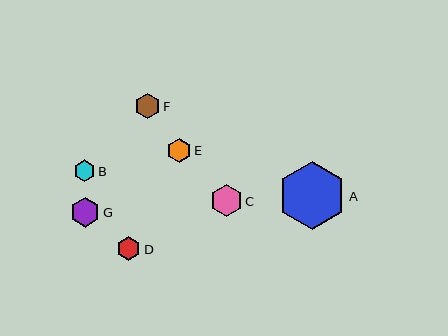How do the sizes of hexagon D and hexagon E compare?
Hexagon D and hexagon E are approximately the same size.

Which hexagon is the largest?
Hexagon A is the largest with a size of approximately 68 pixels.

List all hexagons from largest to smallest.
From largest to smallest: A, C, G, F, D, E, B.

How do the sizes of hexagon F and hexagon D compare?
Hexagon F and hexagon D are approximately the same size.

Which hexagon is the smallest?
Hexagon B is the smallest with a size of approximately 22 pixels.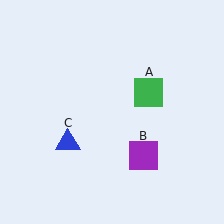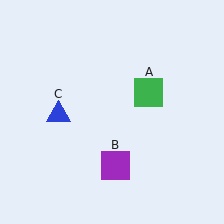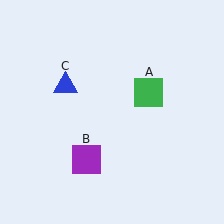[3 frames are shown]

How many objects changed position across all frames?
2 objects changed position: purple square (object B), blue triangle (object C).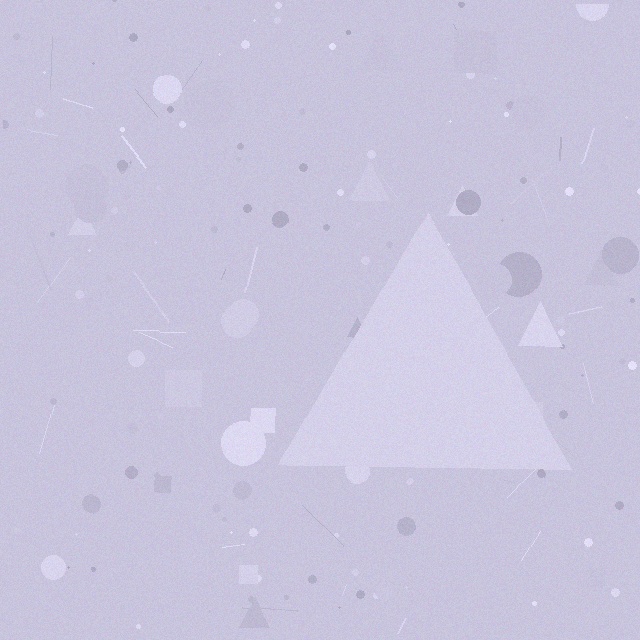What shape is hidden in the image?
A triangle is hidden in the image.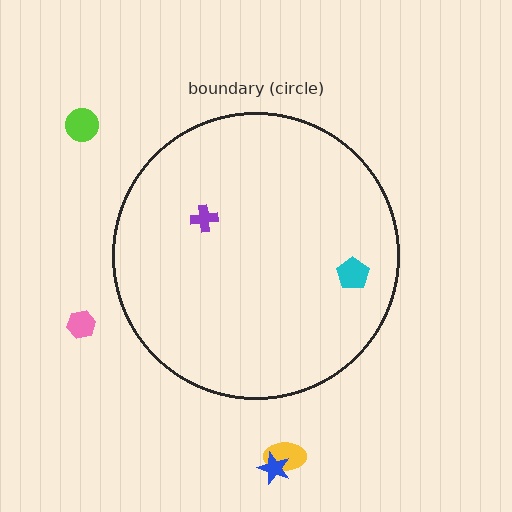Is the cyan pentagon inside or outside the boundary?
Inside.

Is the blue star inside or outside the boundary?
Outside.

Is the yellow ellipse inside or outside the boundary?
Outside.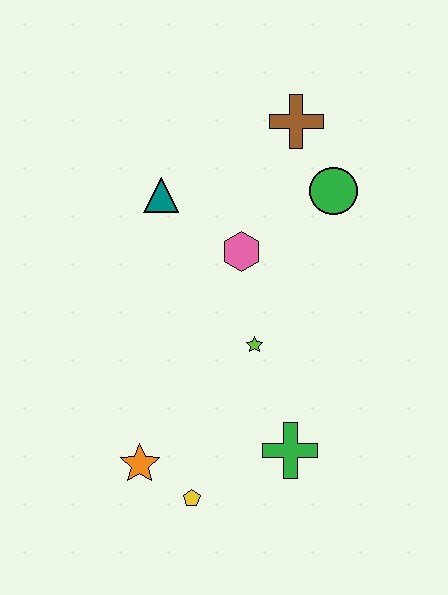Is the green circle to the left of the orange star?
No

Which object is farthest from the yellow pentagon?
The brown cross is farthest from the yellow pentagon.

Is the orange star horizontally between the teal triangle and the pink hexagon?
No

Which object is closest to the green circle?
The brown cross is closest to the green circle.